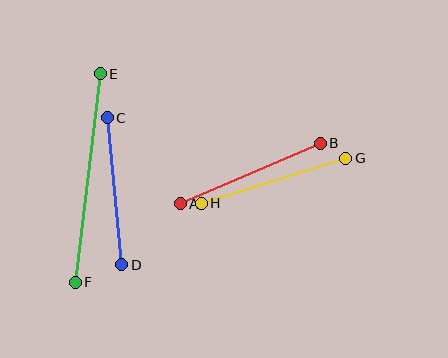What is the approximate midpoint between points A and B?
The midpoint is at approximately (250, 173) pixels.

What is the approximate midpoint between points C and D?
The midpoint is at approximately (114, 191) pixels.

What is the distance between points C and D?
The distance is approximately 148 pixels.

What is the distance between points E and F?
The distance is approximately 210 pixels.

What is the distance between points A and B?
The distance is approximately 153 pixels.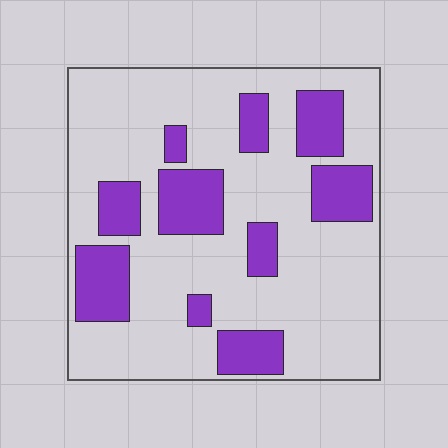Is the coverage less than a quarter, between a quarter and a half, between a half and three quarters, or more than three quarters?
Between a quarter and a half.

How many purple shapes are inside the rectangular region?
10.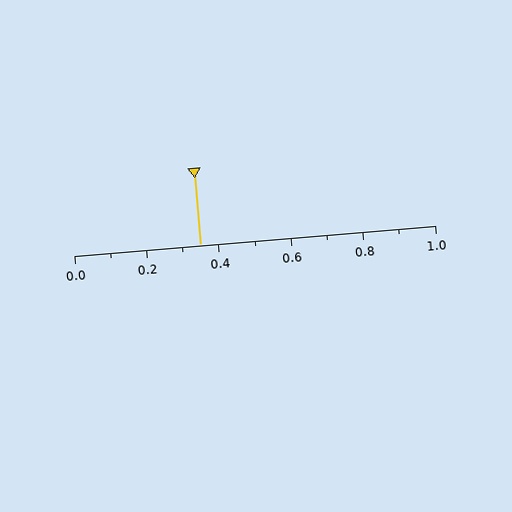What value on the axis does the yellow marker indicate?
The marker indicates approximately 0.35.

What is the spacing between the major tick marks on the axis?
The major ticks are spaced 0.2 apart.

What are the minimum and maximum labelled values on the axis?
The axis runs from 0.0 to 1.0.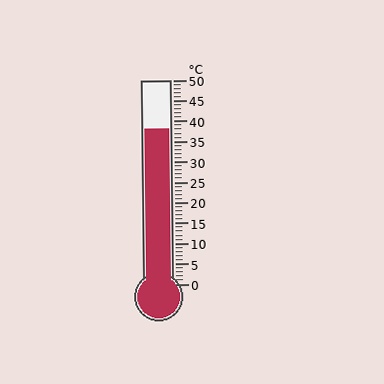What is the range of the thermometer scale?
The thermometer scale ranges from 0°C to 50°C.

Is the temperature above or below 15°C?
The temperature is above 15°C.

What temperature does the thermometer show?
The thermometer shows approximately 38°C.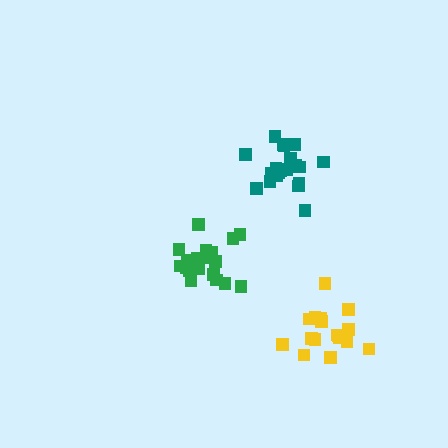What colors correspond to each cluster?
The clusters are colored: green, yellow, teal.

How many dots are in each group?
Group 1: 19 dots, Group 2: 17 dots, Group 3: 21 dots (57 total).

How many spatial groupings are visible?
There are 3 spatial groupings.